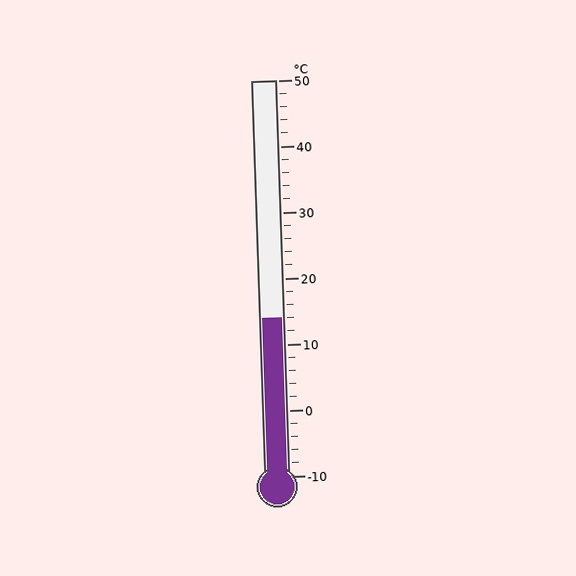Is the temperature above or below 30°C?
The temperature is below 30°C.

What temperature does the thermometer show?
The thermometer shows approximately 14°C.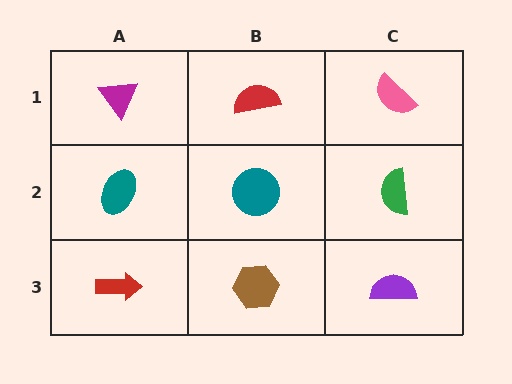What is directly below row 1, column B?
A teal circle.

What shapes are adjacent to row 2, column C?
A pink semicircle (row 1, column C), a purple semicircle (row 3, column C), a teal circle (row 2, column B).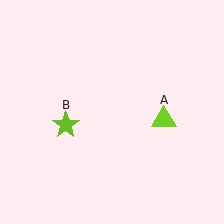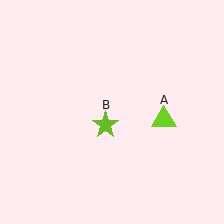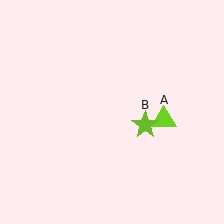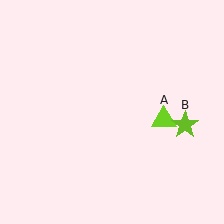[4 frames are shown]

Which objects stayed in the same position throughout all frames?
Lime triangle (object A) remained stationary.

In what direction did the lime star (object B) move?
The lime star (object B) moved right.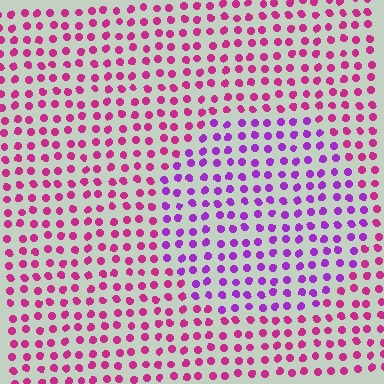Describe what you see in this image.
The image is filled with small magenta elements in a uniform arrangement. A circle-shaped region is visible where the elements are tinted to a slightly different hue, forming a subtle color boundary.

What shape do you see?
I see a circle.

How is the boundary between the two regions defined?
The boundary is defined purely by a slight shift in hue (about 38 degrees). Spacing, size, and orientation are identical on both sides.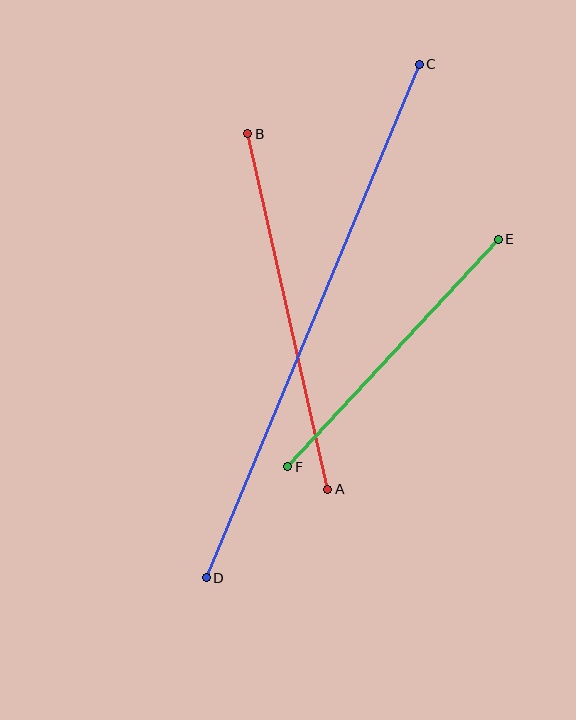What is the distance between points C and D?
The distance is approximately 556 pixels.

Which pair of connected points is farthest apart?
Points C and D are farthest apart.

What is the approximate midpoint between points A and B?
The midpoint is at approximately (288, 312) pixels.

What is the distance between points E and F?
The distance is approximately 310 pixels.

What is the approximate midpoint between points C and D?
The midpoint is at approximately (313, 321) pixels.